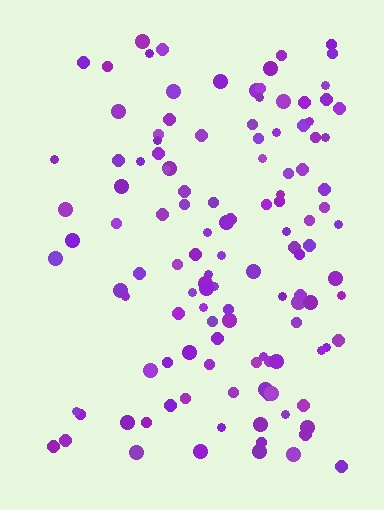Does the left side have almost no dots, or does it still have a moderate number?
Still a moderate number, just noticeably fewer than the right.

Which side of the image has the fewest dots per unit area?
The left.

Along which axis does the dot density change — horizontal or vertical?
Horizontal.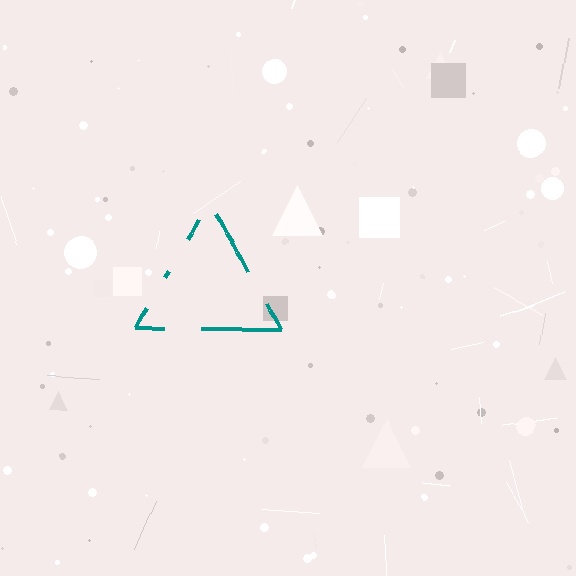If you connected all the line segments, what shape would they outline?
They would outline a triangle.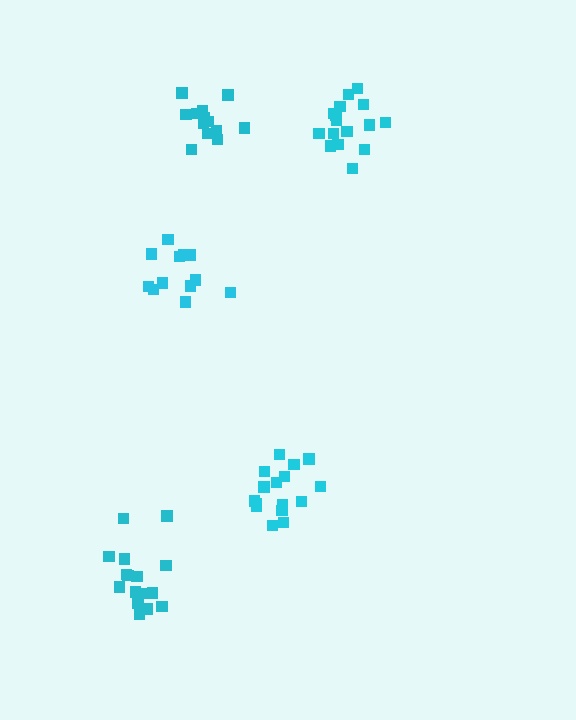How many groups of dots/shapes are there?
There are 5 groups.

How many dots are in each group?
Group 1: 16 dots, Group 2: 16 dots, Group 3: 12 dots, Group 4: 17 dots, Group 5: 13 dots (74 total).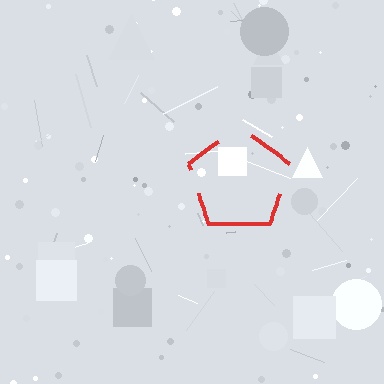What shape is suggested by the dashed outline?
The dashed outline suggests a pentagon.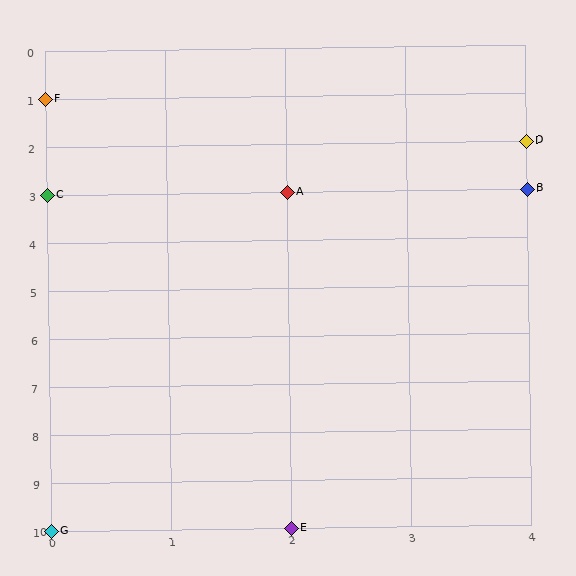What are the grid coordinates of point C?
Point C is at grid coordinates (0, 3).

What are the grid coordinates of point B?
Point B is at grid coordinates (4, 3).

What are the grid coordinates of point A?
Point A is at grid coordinates (2, 3).